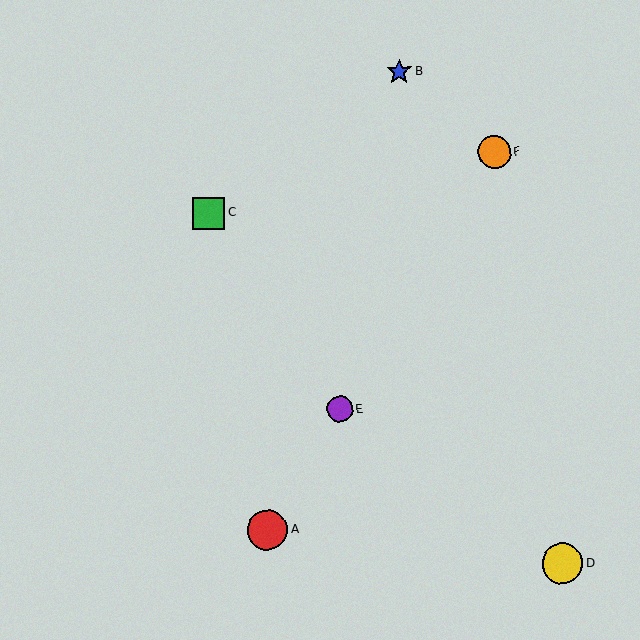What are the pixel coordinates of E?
Object E is at (340, 409).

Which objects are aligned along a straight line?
Objects A, E, F are aligned along a straight line.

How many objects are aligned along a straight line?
3 objects (A, E, F) are aligned along a straight line.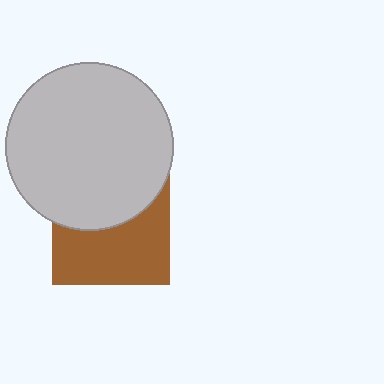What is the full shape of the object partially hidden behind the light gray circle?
The partially hidden object is a brown square.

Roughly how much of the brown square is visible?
About half of it is visible (roughly 56%).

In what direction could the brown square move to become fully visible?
The brown square could move down. That would shift it out from behind the light gray circle entirely.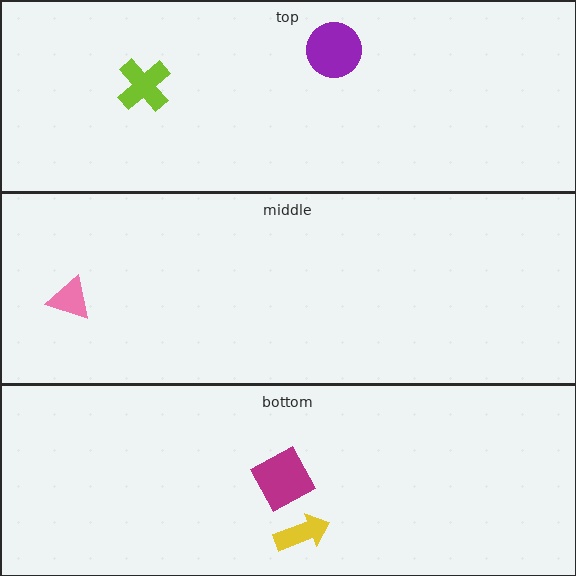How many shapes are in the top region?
2.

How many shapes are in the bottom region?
2.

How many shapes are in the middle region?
1.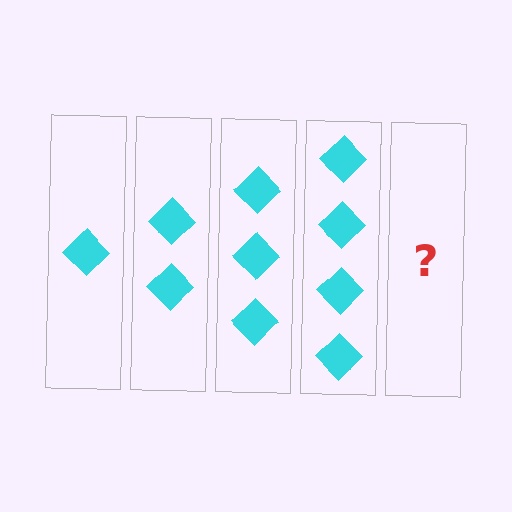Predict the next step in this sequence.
The next step is 5 diamonds.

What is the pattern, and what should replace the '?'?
The pattern is that each step adds one more diamond. The '?' should be 5 diamonds.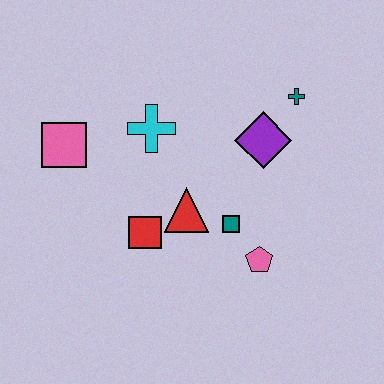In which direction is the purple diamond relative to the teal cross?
The purple diamond is below the teal cross.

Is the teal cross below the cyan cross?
No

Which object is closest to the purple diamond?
The teal cross is closest to the purple diamond.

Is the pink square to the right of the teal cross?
No